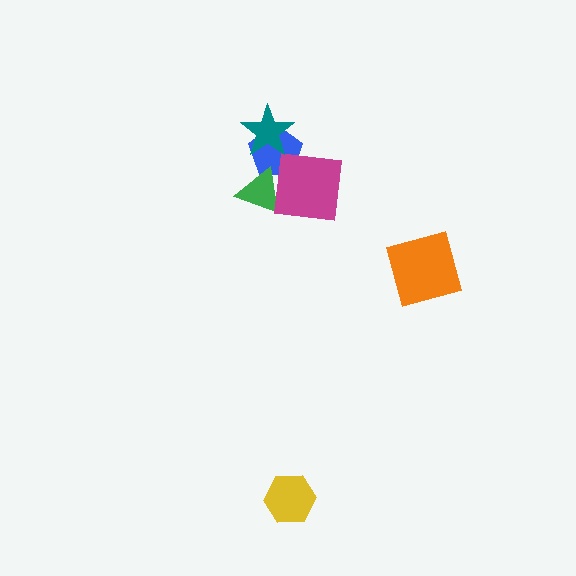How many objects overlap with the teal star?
1 object overlaps with the teal star.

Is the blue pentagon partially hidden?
Yes, it is partially covered by another shape.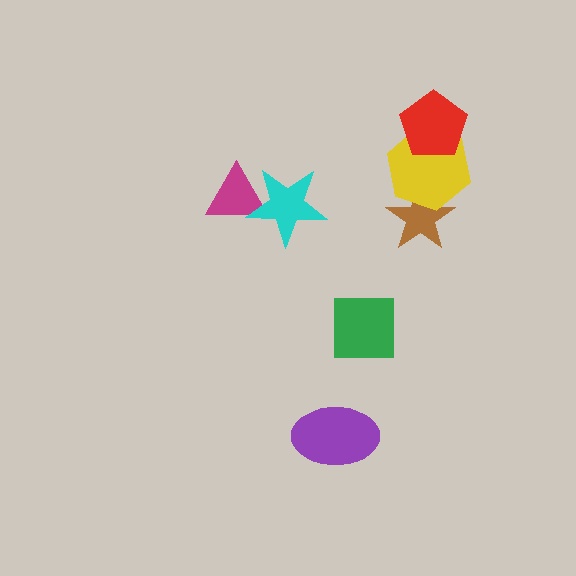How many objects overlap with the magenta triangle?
1 object overlaps with the magenta triangle.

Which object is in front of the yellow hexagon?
The red pentagon is in front of the yellow hexagon.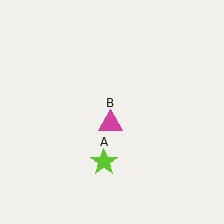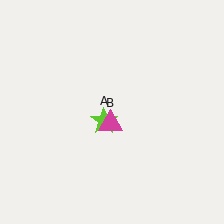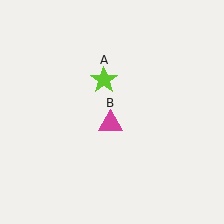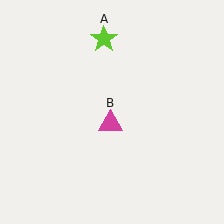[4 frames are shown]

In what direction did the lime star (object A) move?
The lime star (object A) moved up.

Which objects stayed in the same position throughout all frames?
Magenta triangle (object B) remained stationary.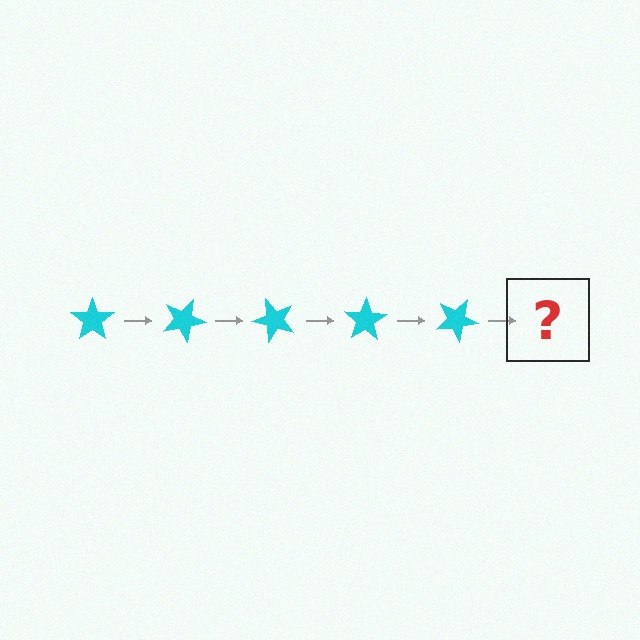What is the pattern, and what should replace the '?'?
The pattern is that the star rotates 25 degrees each step. The '?' should be a cyan star rotated 125 degrees.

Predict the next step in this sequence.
The next step is a cyan star rotated 125 degrees.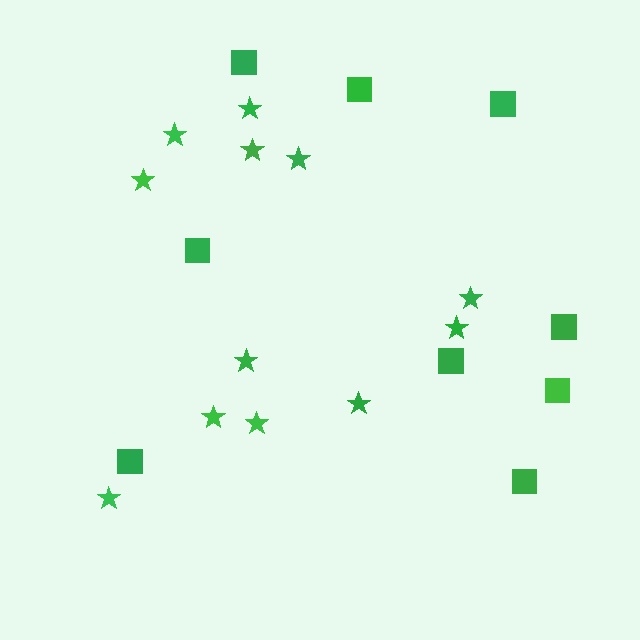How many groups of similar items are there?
There are 2 groups: one group of stars (12) and one group of squares (9).